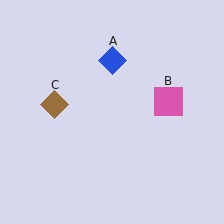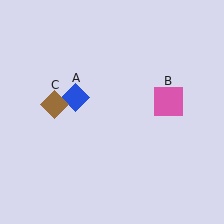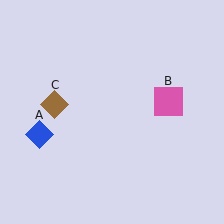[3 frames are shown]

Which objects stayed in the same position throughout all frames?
Pink square (object B) and brown diamond (object C) remained stationary.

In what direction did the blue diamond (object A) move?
The blue diamond (object A) moved down and to the left.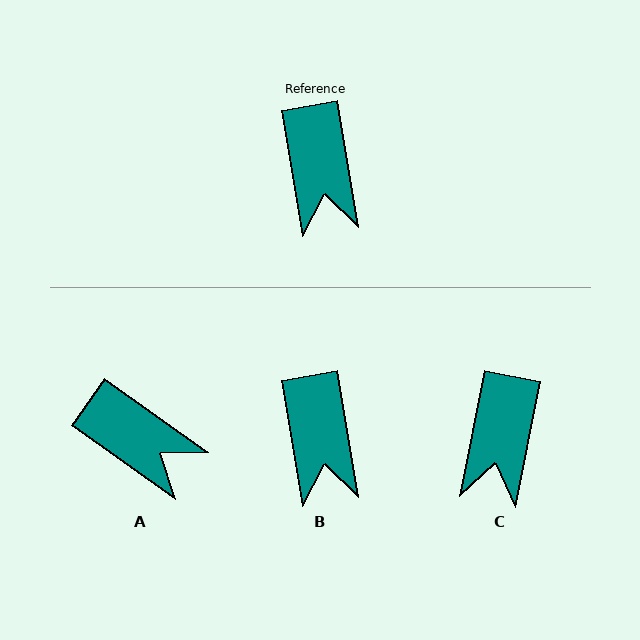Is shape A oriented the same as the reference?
No, it is off by about 45 degrees.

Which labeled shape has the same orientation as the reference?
B.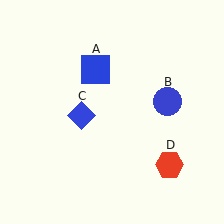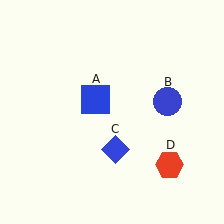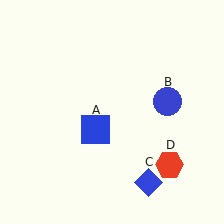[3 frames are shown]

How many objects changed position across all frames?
2 objects changed position: blue square (object A), blue diamond (object C).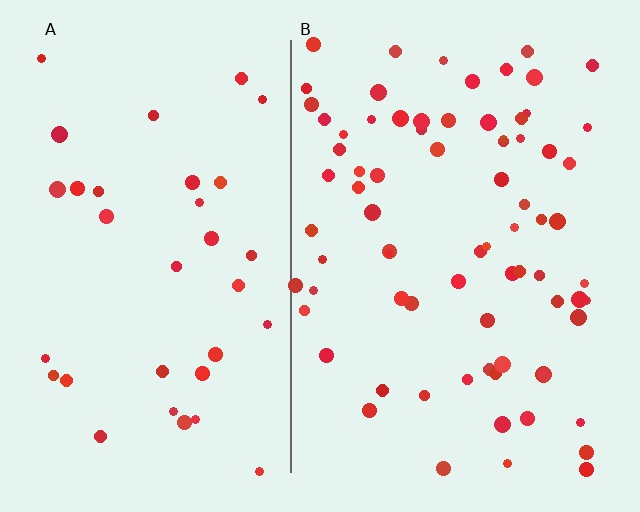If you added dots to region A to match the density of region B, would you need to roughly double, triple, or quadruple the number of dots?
Approximately double.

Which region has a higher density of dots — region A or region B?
B (the right).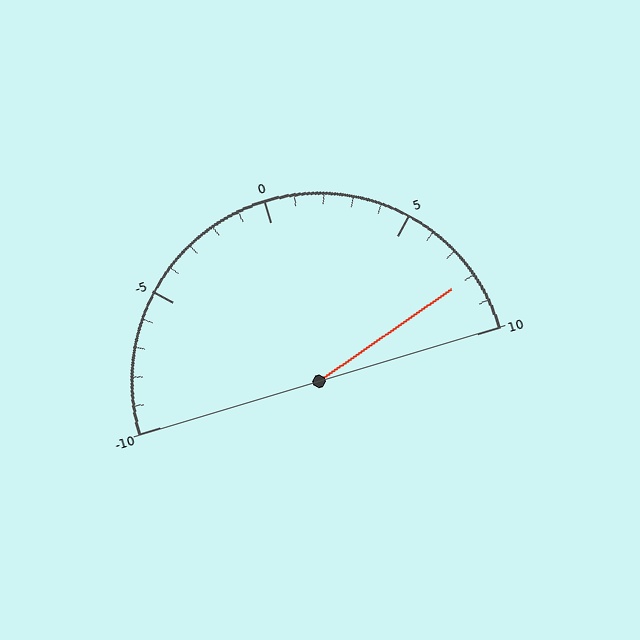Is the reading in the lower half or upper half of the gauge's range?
The reading is in the upper half of the range (-10 to 10).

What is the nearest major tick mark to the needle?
The nearest major tick mark is 10.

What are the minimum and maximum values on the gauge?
The gauge ranges from -10 to 10.